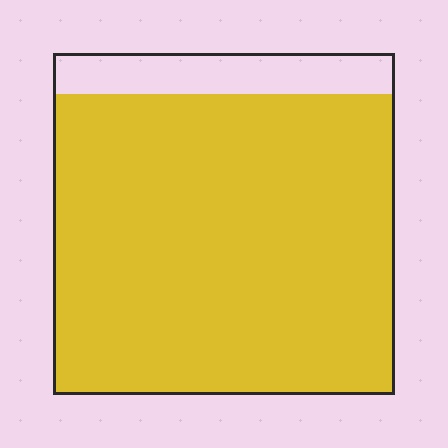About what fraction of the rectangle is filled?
About seven eighths (7/8).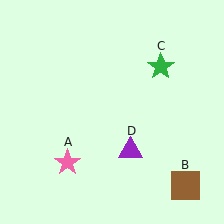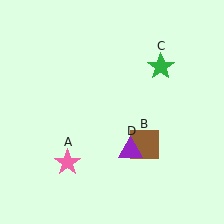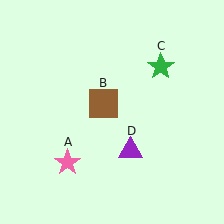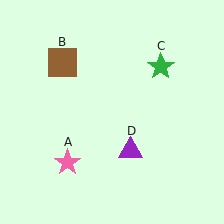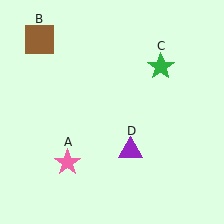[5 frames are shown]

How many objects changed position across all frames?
1 object changed position: brown square (object B).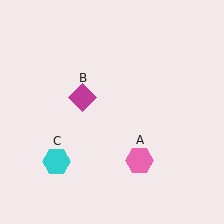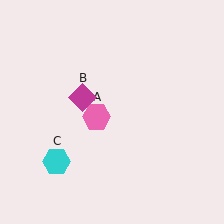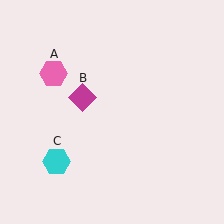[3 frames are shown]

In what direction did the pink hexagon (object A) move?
The pink hexagon (object A) moved up and to the left.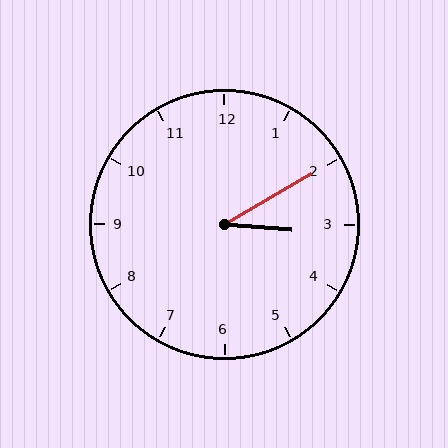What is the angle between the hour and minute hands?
Approximately 35 degrees.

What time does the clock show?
3:10.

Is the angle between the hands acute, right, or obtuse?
It is acute.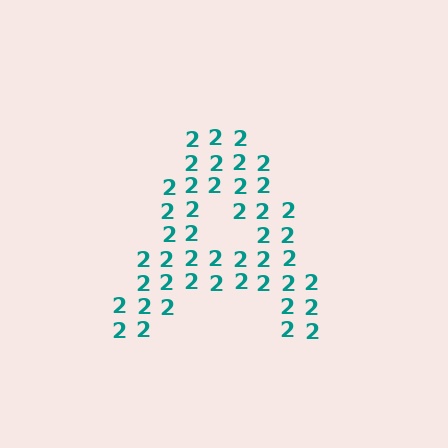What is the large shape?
The large shape is the letter A.